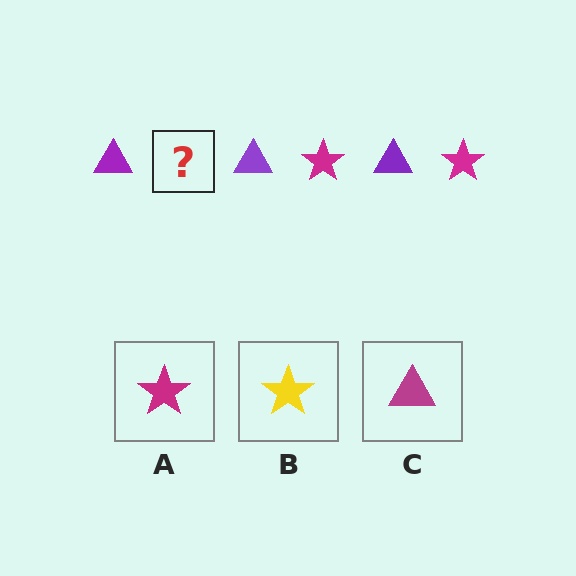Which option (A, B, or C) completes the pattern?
A.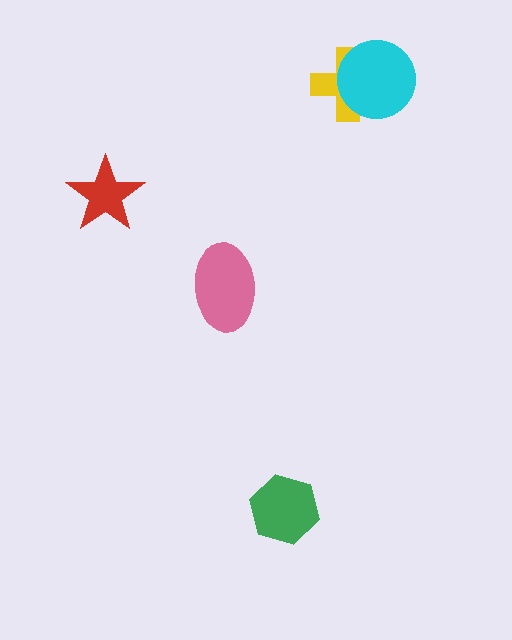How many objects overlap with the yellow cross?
1 object overlaps with the yellow cross.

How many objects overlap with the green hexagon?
0 objects overlap with the green hexagon.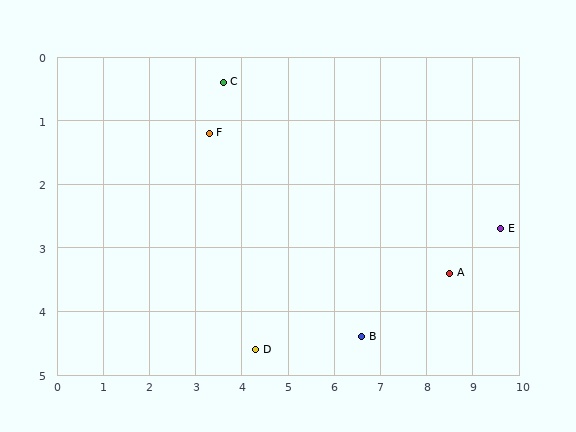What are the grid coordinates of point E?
Point E is at approximately (9.6, 2.7).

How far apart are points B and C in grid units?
Points B and C are about 5.0 grid units apart.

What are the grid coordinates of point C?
Point C is at approximately (3.6, 0.4).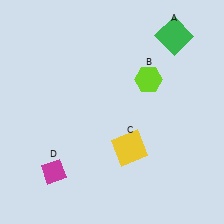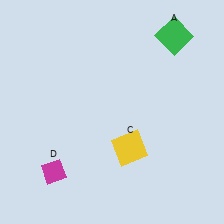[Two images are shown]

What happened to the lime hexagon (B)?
The lime hexagon (B) was removed in Image 2. It was in the top-right area of Image 1.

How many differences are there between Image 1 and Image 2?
There is 1 difference between the two images.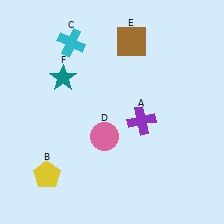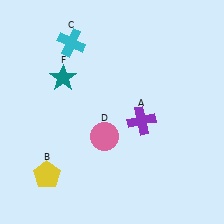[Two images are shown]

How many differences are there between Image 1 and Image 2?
There is 1 difference between the two images.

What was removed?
The brown square (E) was removed in Image 2.